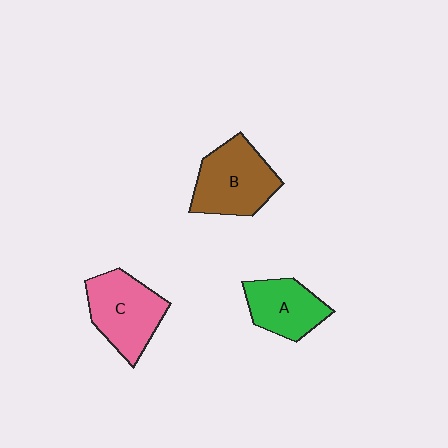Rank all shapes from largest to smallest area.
From largest to smallest: B (brown), C (pink), A (green).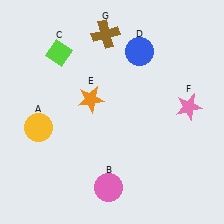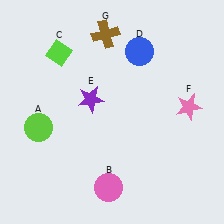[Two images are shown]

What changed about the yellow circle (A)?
In Image 1, A is yellow. In Image 2, it changed to lime.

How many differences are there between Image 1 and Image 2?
There are 2 differences between the two images.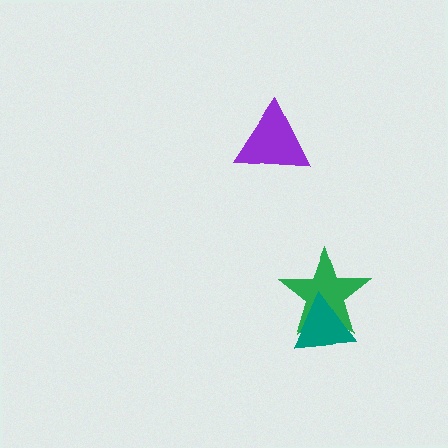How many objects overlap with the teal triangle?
1 object overlaps with the teal triangle.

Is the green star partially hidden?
Yes, it is partially covered by another shape.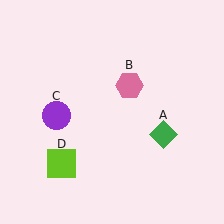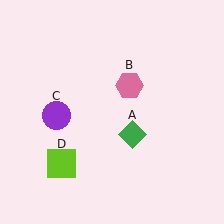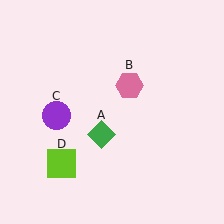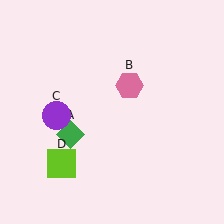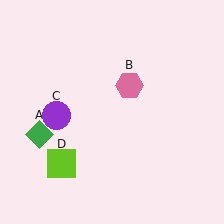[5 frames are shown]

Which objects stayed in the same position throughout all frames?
Pink hexagon (object B) and purple circle (object C) and lime square (object D) remained stationary.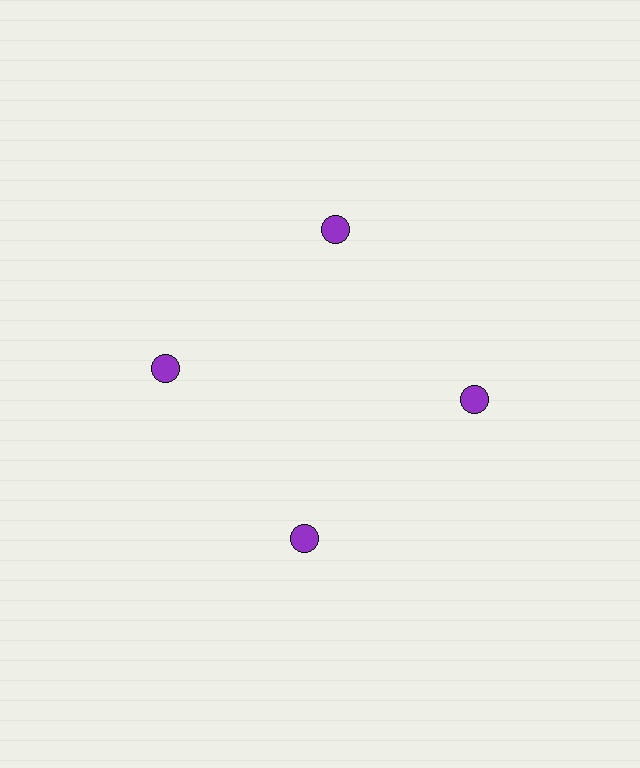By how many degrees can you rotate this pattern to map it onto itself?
The pattern maps onto itself every 90 degrees of rotation.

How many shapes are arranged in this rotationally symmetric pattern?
There are 4 shapes, arranged in 4 groups of 1.